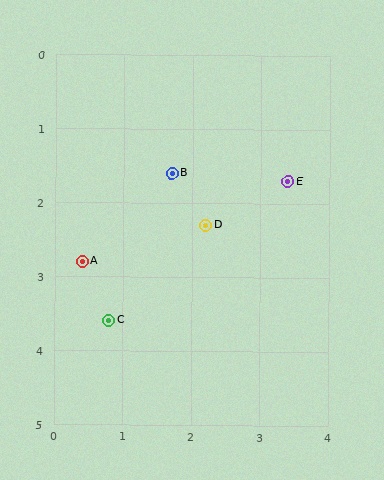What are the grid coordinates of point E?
Point E is at approximately (3.4, 1.7).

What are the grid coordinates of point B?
Point B is at approximately (1.7, 1.6).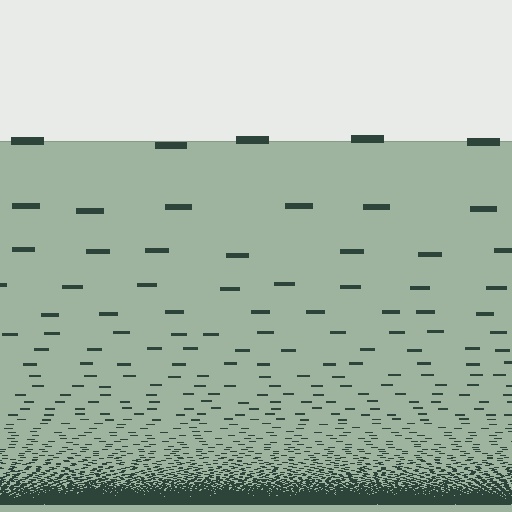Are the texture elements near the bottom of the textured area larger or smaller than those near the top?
Smaller. The gradient is inverted — elements near the bottom are smaller and denser.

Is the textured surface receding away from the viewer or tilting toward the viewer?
The surface appears to tilt toward the viewer. Texture elements get larger and sparser toward the top.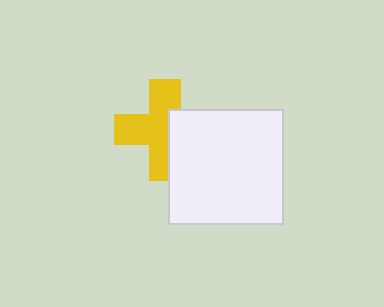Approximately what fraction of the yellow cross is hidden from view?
Roughly 38% of the yellow cross is hidden behind the white square.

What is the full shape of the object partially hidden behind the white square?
The partially hidden object is a yellow cross.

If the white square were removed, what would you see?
You would see the complete yellow cross.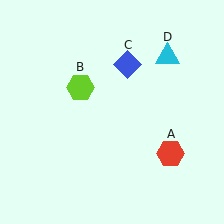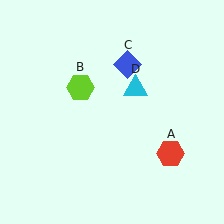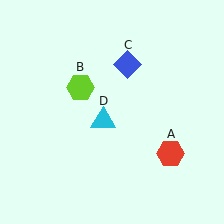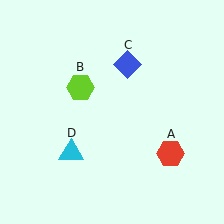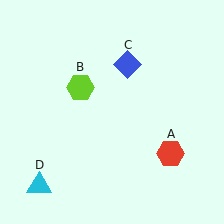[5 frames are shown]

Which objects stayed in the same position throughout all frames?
Red hexagon (object A) and lime hexagon (object B) and blue diamond (object C) remained stationary.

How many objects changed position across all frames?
1 object changed position: cyan triangle (object D).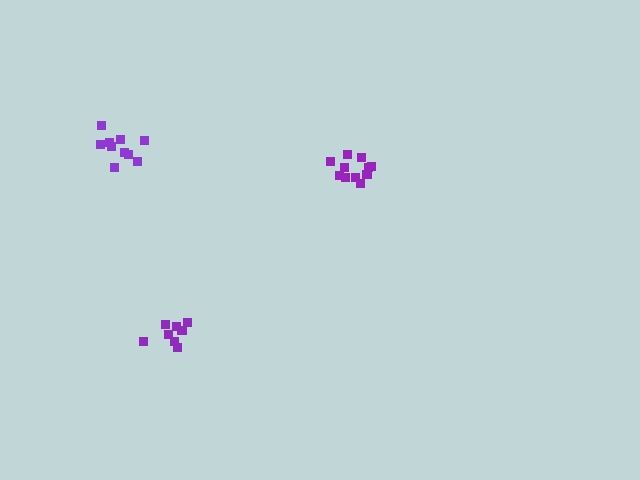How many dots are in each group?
Group 1: 11 dots, Group 2: 10 dots, Group 3: 8 dots (29 total).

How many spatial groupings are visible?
There are 3 spatial groupings.